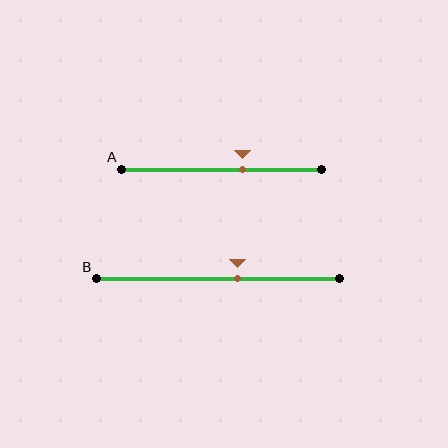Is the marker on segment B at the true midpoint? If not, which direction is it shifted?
No, the marker on segment B is shifted to the right by about 8% of the segment length.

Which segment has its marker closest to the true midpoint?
Segment B has its marker closest to the true midpoint.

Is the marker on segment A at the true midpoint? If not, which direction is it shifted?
No, the marker on segment A is shifted to the right by about 10% of the segment length.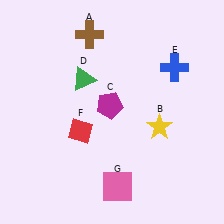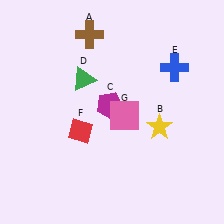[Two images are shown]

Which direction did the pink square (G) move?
The pink square (G) moved up.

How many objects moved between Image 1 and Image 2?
1 object moved between the two images.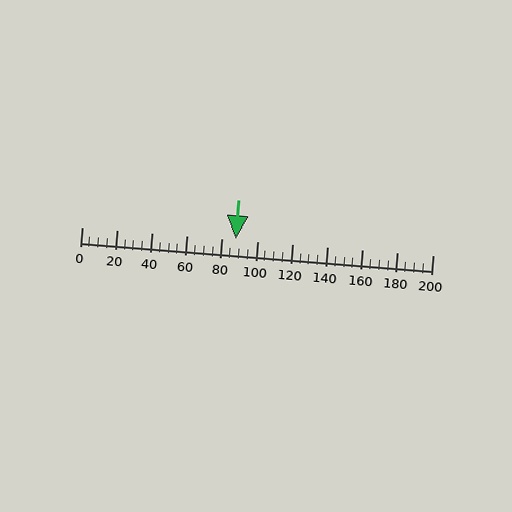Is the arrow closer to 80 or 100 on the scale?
The arrow is closer to 80.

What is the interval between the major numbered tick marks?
The major tick marks are spaced 20 units apart.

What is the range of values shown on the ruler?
The ruler shows values from 0 to 200.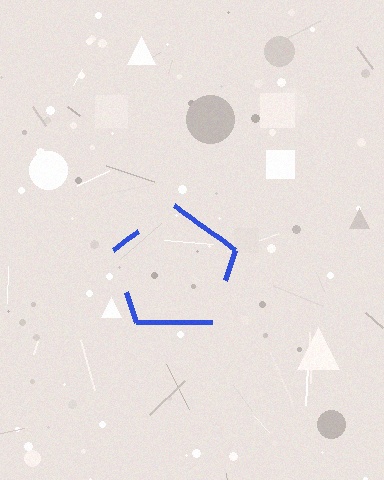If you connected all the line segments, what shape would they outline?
They would outline a pentagon.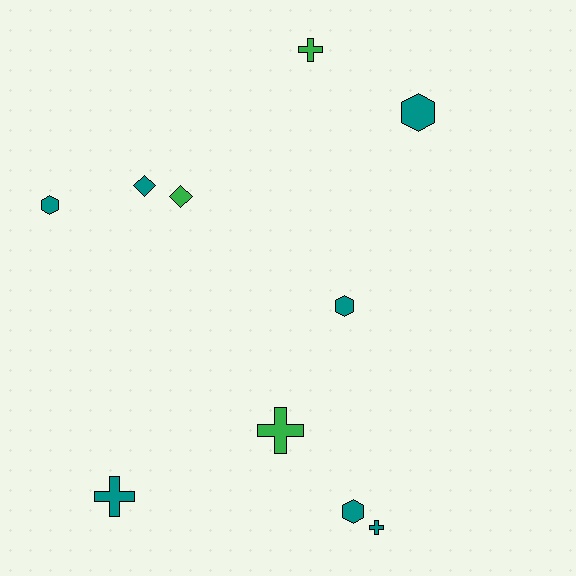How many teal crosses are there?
There are 2 teal crosses.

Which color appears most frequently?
Teal, with 7 objects.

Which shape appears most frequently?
Hexagon, with 4 objects.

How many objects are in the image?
There are 10 objects.